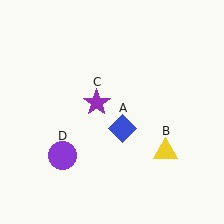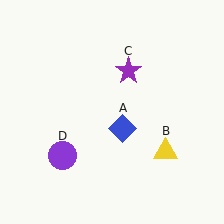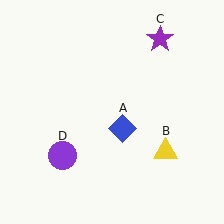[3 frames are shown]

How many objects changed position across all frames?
1 object changed position: purple star (object C).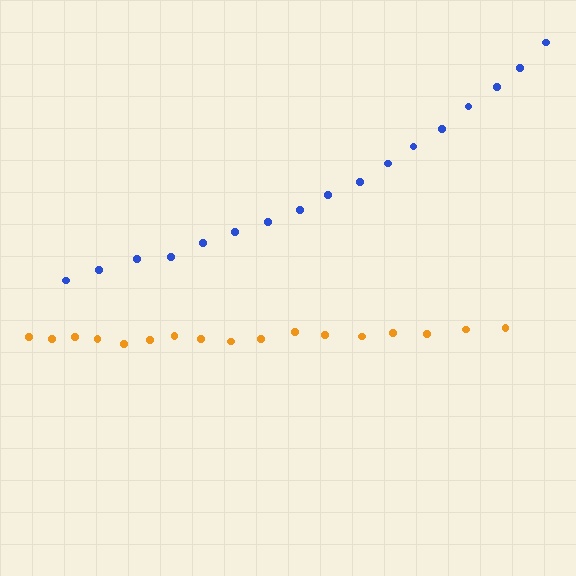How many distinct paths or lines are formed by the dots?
There are 2 distinct paths.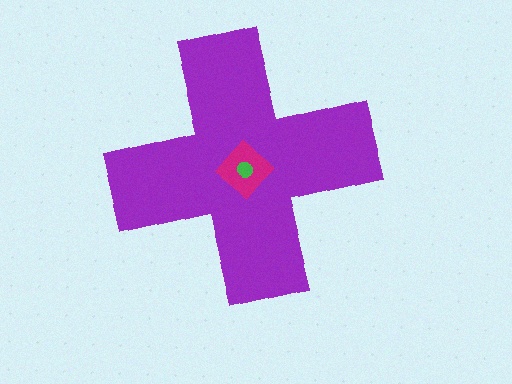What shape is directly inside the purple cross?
The magenta diamond.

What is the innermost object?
The green circle.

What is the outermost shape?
The purple cross.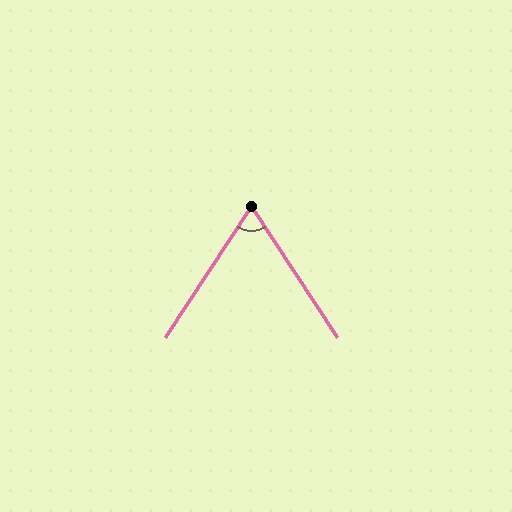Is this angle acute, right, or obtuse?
It is acute.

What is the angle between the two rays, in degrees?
Approximately 67 degrees.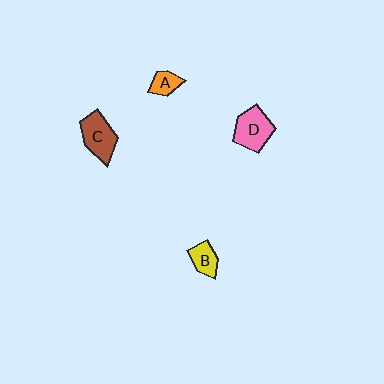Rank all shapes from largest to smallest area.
From largest to smallest: D (pink), C (brown), B (yellow), A (orange).